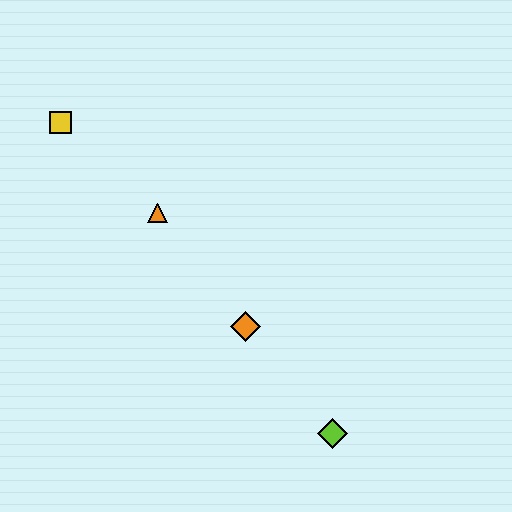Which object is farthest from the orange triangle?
The lime diamond is farthest from the orange triangle.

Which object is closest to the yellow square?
The orange triangle is closest to the yellow square.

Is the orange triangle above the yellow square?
No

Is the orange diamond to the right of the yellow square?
Yes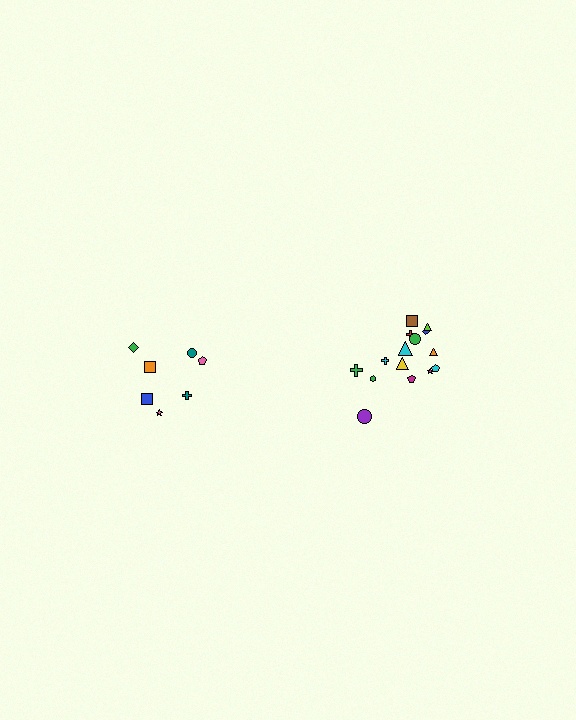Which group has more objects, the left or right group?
The right group.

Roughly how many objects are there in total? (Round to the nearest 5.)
Roughly 20 objects in total.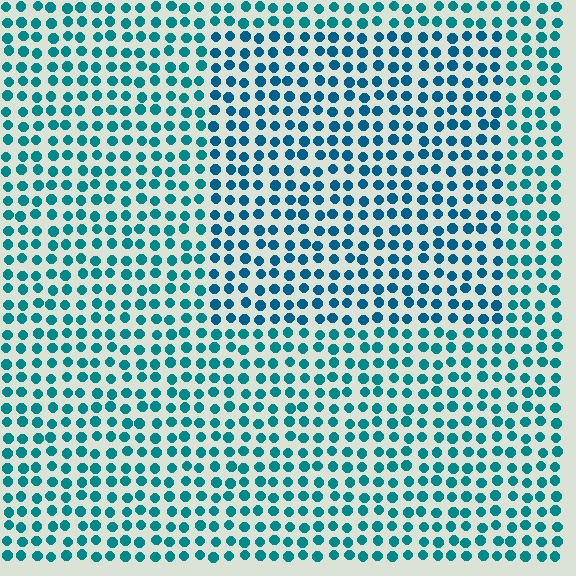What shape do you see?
I see a rectangle.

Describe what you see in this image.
The image is filled with small teal elements in a uniform arrangement. A rectangle-shaped region is visible where the elements are tinted to a slightly different hue, forming a subtle color boundary.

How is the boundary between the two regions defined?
The boundary is defined purely by a slight shift in hue (about 18 degrees). Spacing, size, and orientation are identical on both sides.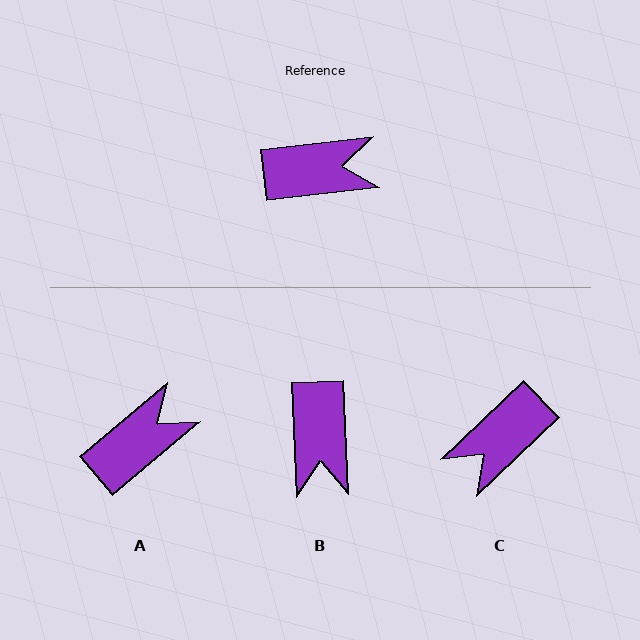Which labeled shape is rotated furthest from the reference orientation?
C, about 143 degrees away.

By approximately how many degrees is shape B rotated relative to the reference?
Approximately 94 degrees clockwise.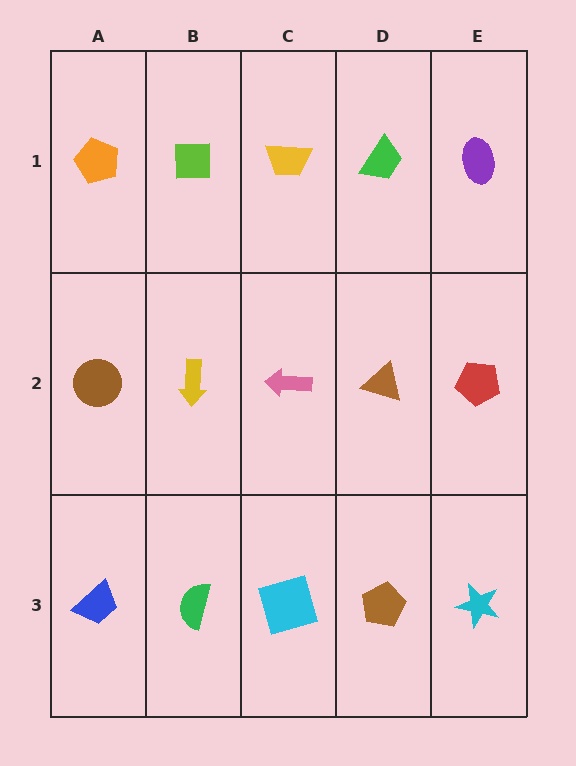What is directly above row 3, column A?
A brown circle.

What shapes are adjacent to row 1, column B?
A yellow arrow (row 2, column B), an orange pentagon (row 1, column A), a yellow trapezoid (row 1, column C).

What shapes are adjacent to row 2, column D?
A green trapezoid (row 1, column D), a brown pentagon (row 3, column D), a pink arrow (row 2, column C), a red pentagon (row 2, column E).